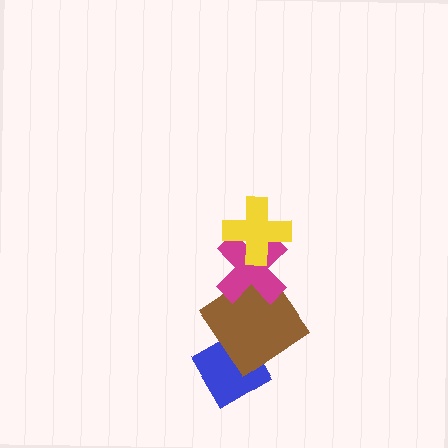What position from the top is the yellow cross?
The yellow cross is 1st from the top.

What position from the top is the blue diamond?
The blue diamond is 4th from the top.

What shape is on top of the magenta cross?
The yellow cross is on top of the magenta cross.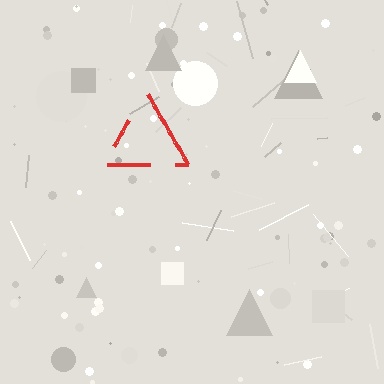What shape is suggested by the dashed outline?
The dashed outline suggests a triangle.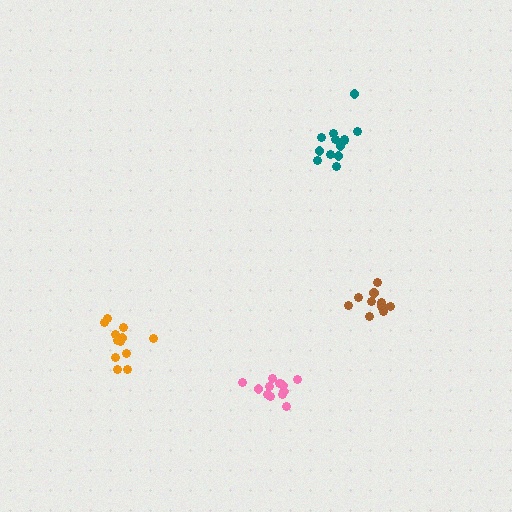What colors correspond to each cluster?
The clusters are colored: brown, pink, teal, orange.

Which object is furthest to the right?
The brown cluster is rightmost.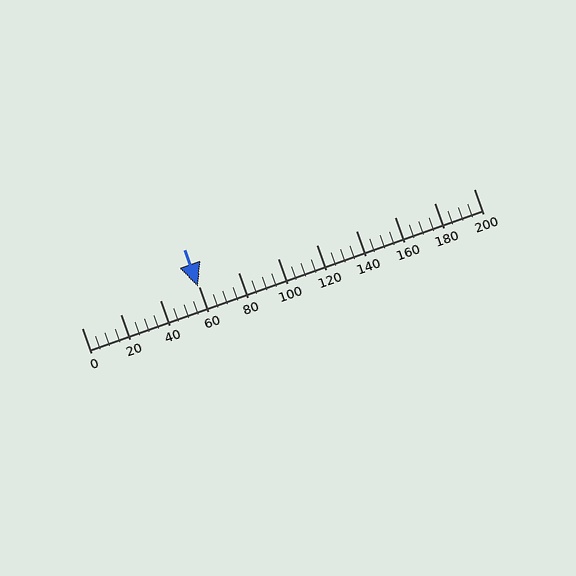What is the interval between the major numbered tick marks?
The major tick marks are spaced 20 units apart.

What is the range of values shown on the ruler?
The ruler shows values from 0 to 200.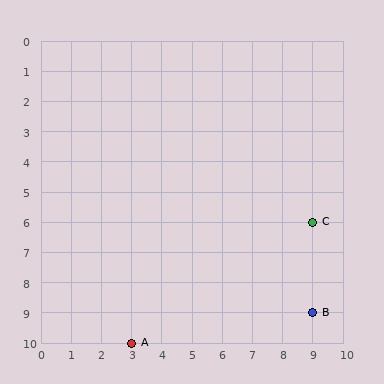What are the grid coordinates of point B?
Point B is at grid coordinates (9, 9).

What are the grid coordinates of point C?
Point C is at grid coordinates (9, 6).